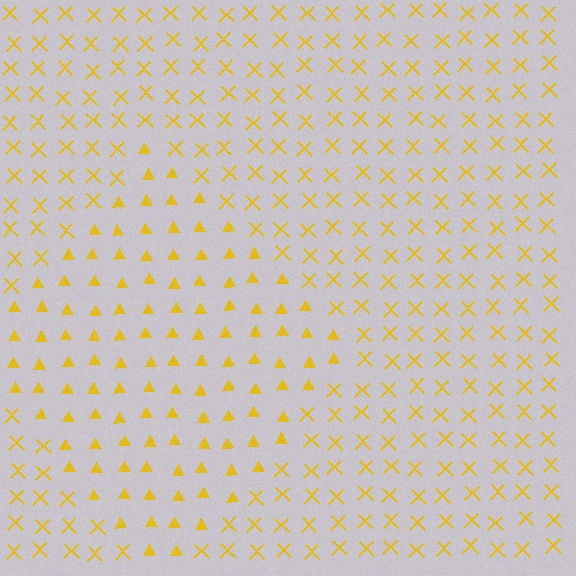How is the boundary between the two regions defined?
The boundary is defined by a change in element shape: triangles inside vs. X marks outside. All elements share the same color and spacing.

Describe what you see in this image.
The image is filled with small yellow elements arranged in a uniform grid. A diamond-shaped region contains triangles, while the surrounding area contains X marks. The boundary is defined purely by the change in element shape.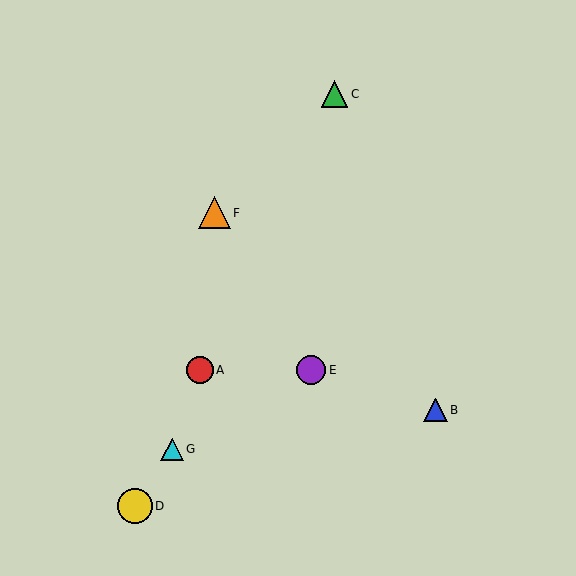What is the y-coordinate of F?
Object F is at y≈213.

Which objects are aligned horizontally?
Objects A, E are aligned horizontally.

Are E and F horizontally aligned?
No, E is at y≈370 and F is at y≈213.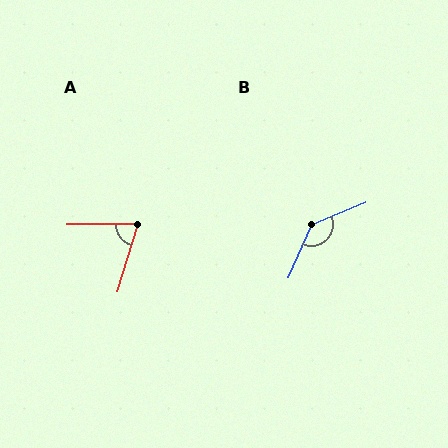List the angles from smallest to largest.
A (73°), B (136°).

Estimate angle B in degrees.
Approximately 136 degrees.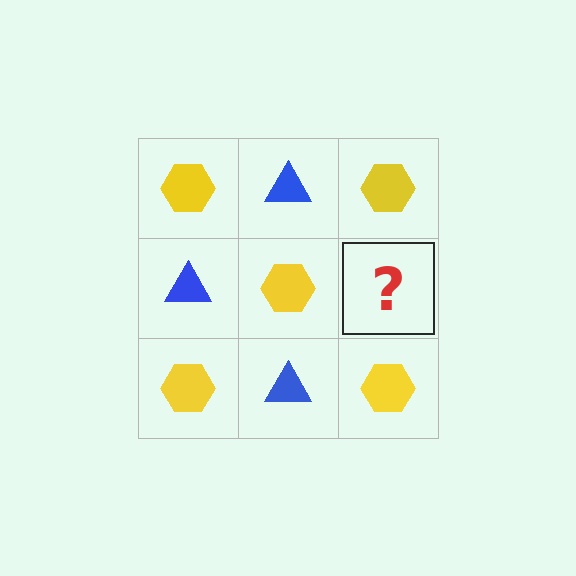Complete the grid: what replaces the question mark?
The question mark should be replaced with a blue triangle.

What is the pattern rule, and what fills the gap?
The rule is that it alternates yellow hexagon and blue triangle in a checkerboard pattern. The gap should be filled with a blue triangle.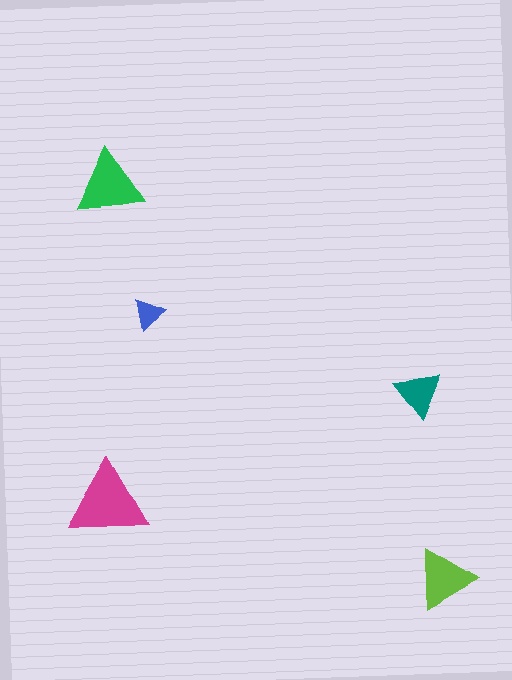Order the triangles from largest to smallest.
the magenta one, the green one, the lime one, the teal one, the blue one.